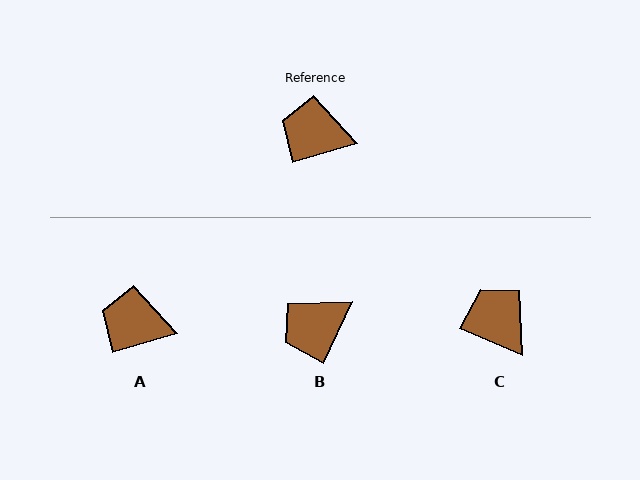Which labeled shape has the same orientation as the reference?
A.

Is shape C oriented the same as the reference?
No, it is off by about 40 degrees.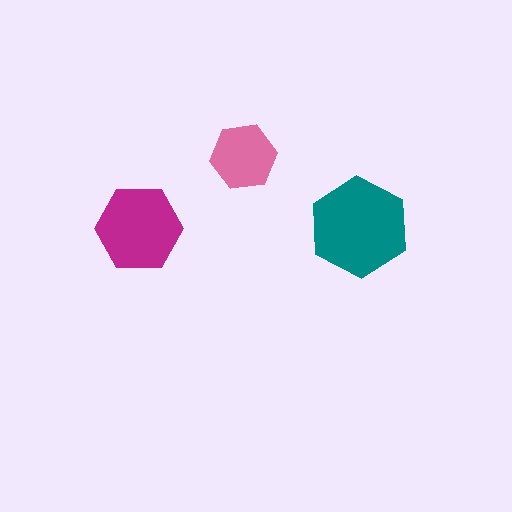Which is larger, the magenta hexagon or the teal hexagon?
The teal one.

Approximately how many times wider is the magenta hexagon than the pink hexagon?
About 1.5 times wider.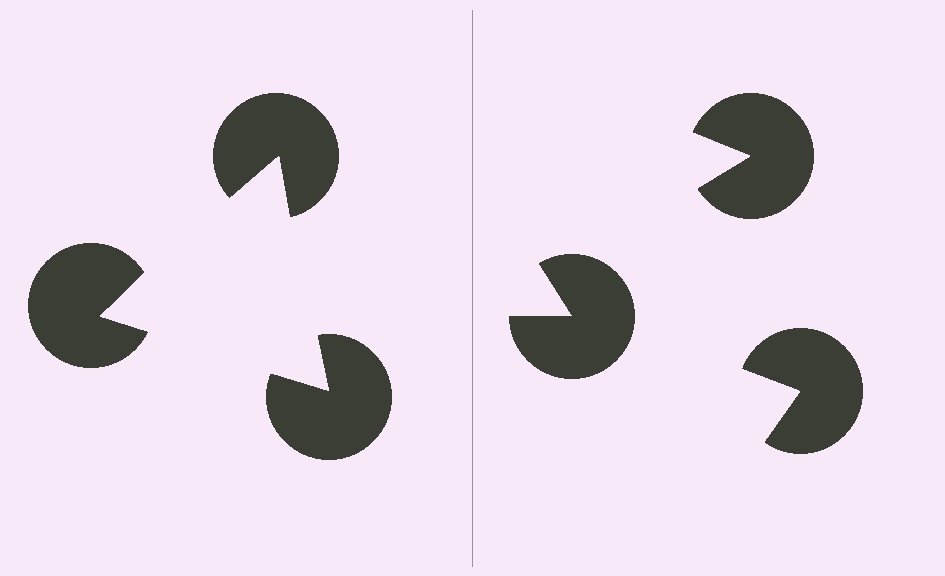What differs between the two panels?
The pac-man discs are positioned identically on both sides; only the wedge orientations differ. On the left they align to a triangle; on the right they are misaligned.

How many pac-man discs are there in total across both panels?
6 — 3 on each side.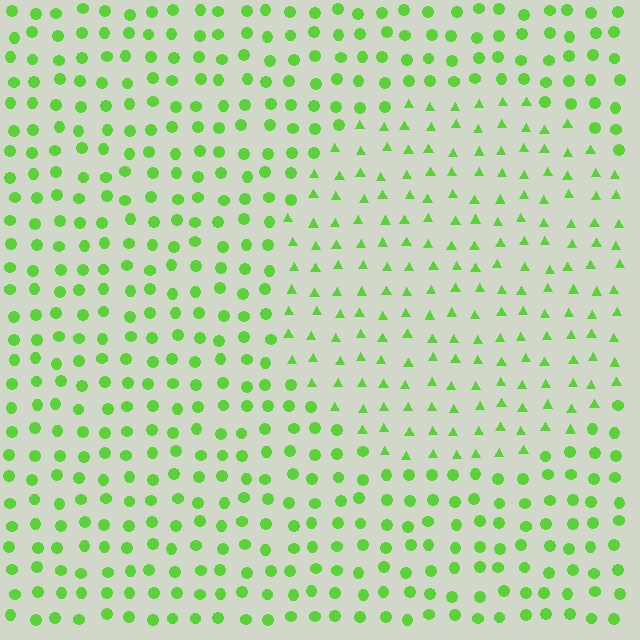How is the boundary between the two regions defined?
The boundary is defined by a change in element shape: triangles inside vs. circles outside. All elements share the same color and spacing.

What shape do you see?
I see a circle.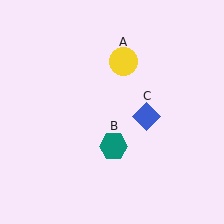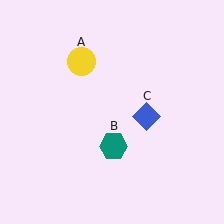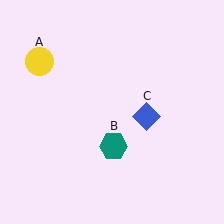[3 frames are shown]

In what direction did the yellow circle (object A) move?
The yellow circle (object A) moved left.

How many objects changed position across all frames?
1 object changed position: yellow circle (object A).